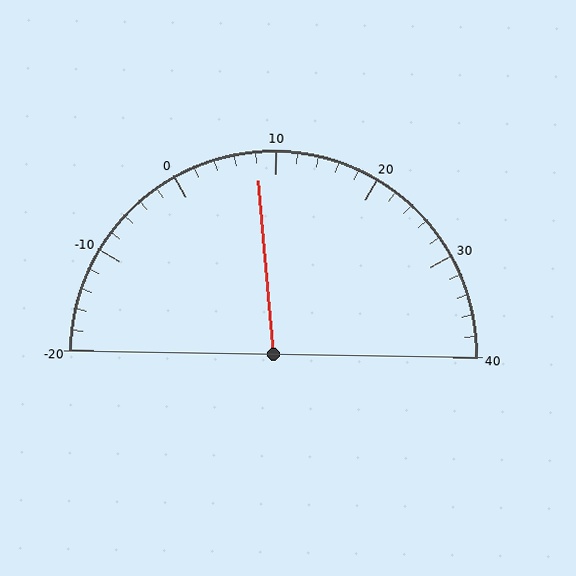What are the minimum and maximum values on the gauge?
The gauge ranges from -20 to 40.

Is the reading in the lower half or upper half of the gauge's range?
The reading is in the lower half of the range (-20 to 40).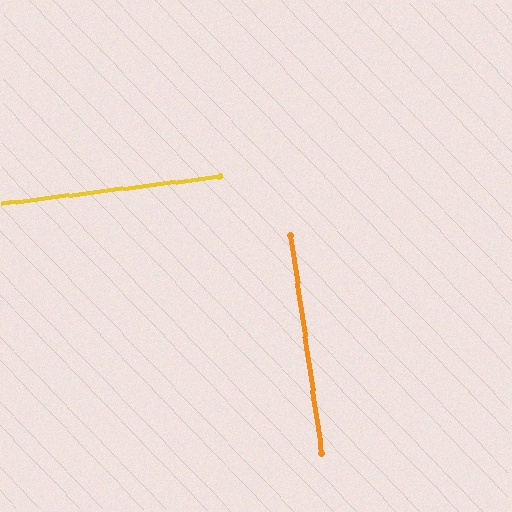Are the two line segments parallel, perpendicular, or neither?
Perpendicular — they meet at approximately 89°.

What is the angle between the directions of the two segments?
Approximately 89 degrees.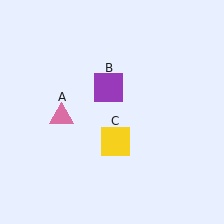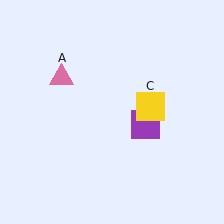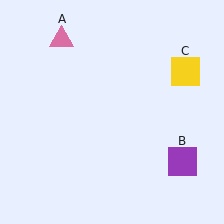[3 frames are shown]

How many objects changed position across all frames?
3 objects changed position: pink triangle (object A), purple square (object B), yellow square (object C).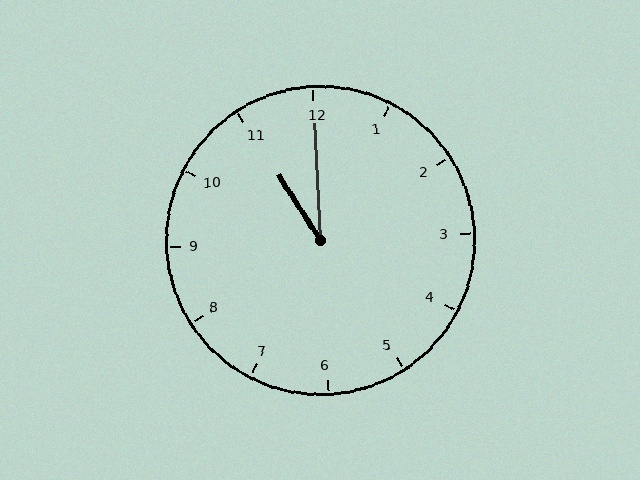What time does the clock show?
11:00.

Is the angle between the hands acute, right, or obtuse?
It is acute.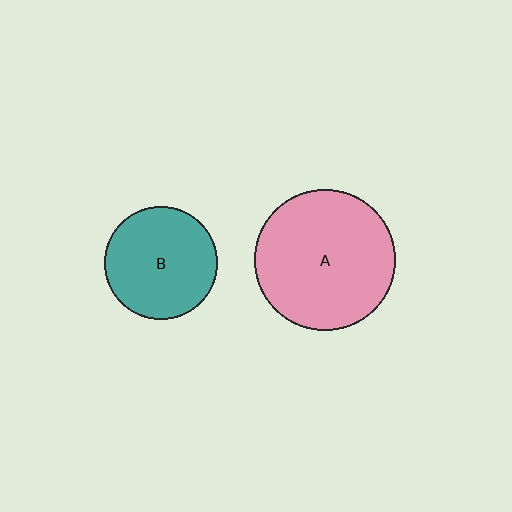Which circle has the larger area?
Circle A (pink).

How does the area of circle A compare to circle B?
Approximately 1.6 times.